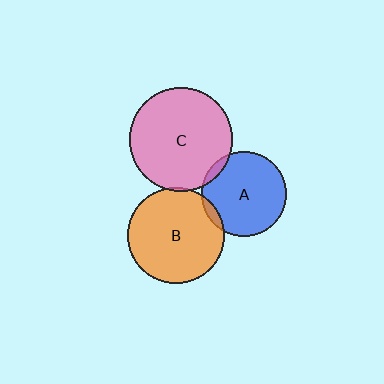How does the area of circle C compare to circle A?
Approximately 1.5 times.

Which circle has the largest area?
Circle C (pink).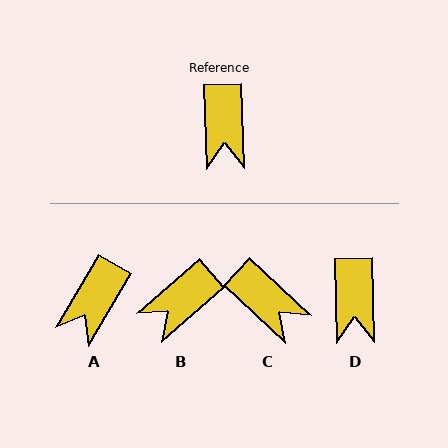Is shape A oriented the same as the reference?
No, it is off by about 32 degrees.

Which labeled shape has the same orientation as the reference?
D.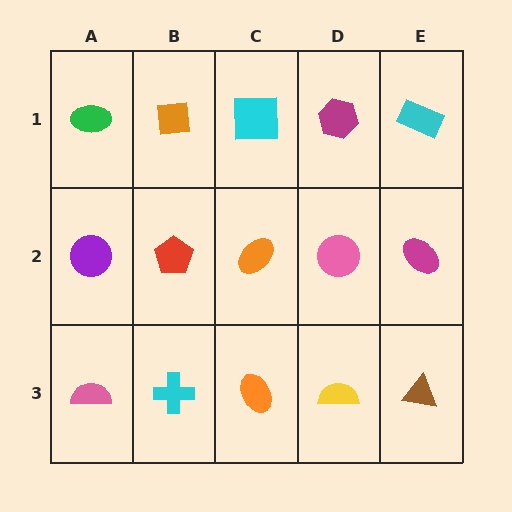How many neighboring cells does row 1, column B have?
3.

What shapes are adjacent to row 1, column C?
An orange ellipse (row 2, column C), an orange square (row 1, column B), a magenta hexagon (row 1, column D).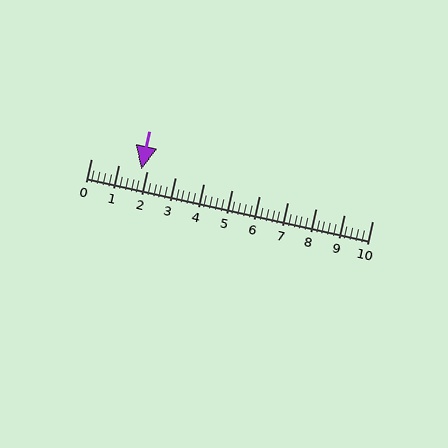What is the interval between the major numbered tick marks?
The major tick marks are spaced 1 units apart.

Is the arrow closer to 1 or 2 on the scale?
The arrow is closer to 2.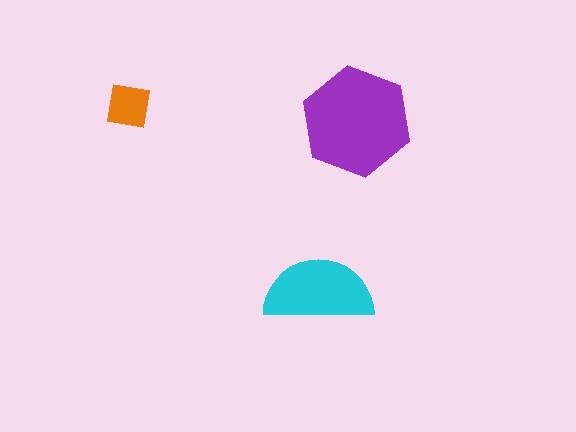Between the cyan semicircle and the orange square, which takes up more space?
The cyan semicircle.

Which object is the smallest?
The orange square.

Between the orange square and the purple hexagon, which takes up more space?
The purple hexagon.